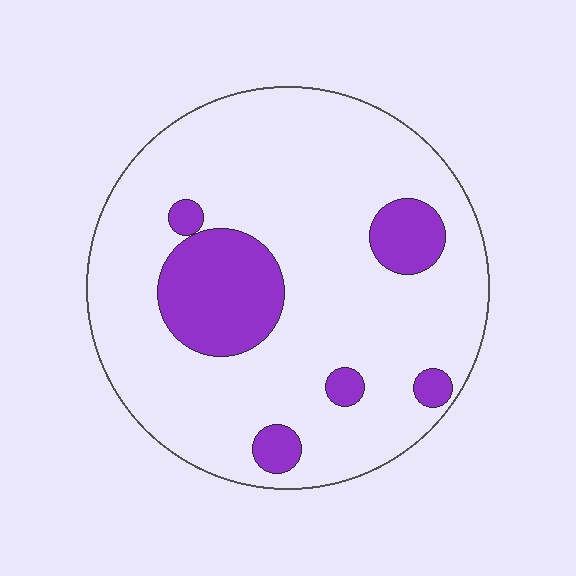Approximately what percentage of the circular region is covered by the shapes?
Approximately 20%.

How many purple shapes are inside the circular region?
6.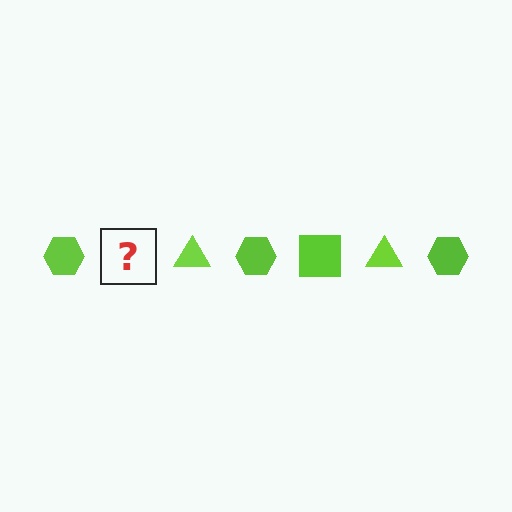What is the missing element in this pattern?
The missing element is a lime square.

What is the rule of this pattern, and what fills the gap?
The rule is that the pattern cycles through hexagon, square, triangle shapes in lime. The gap should be filled with a lime square.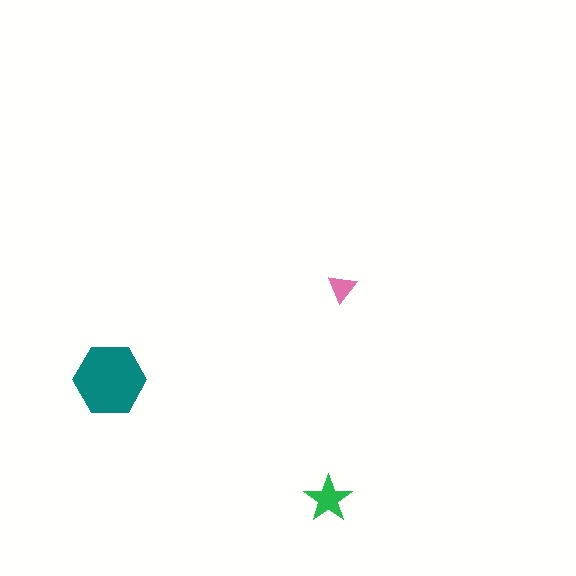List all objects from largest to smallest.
The teal hexagon, the green star, the pink triangle.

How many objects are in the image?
There are 3 objects in the image.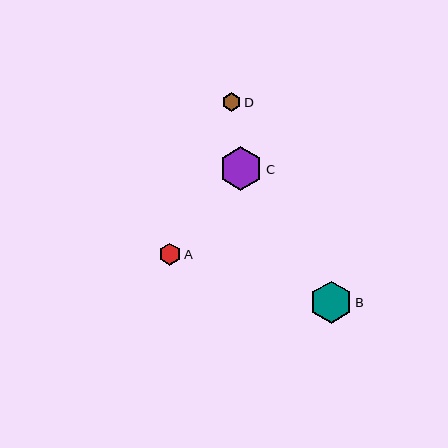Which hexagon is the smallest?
Hexagon D is the smallest with a size of approximately 19 pixels.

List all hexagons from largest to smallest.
From largest to smallest: C, B, A, D.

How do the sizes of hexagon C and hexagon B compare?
Hexagon C and hexagon B are approximately the same size.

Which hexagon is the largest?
Hexagon C is the largest with a size of approximately 43 pixels.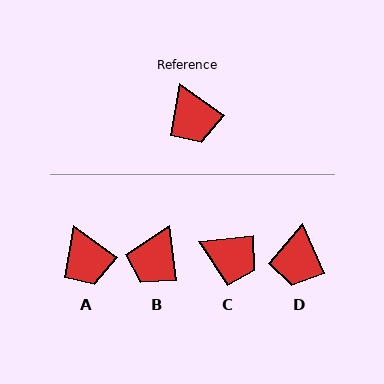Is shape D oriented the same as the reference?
No, it is off by about 30 degrees.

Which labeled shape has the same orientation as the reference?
A.